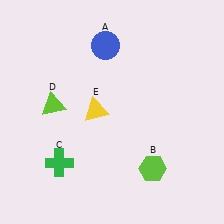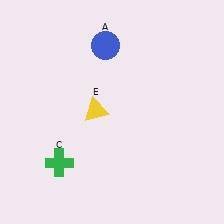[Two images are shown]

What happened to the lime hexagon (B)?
The lime hexagon (B) was removed in Image 2. It was in the bottom-right area of Image 1.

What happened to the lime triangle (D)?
The lime triangle (D) was removed in Image 2. It was in the top-left area of Image 1.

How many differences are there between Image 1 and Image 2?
There are 2 differences between the two images.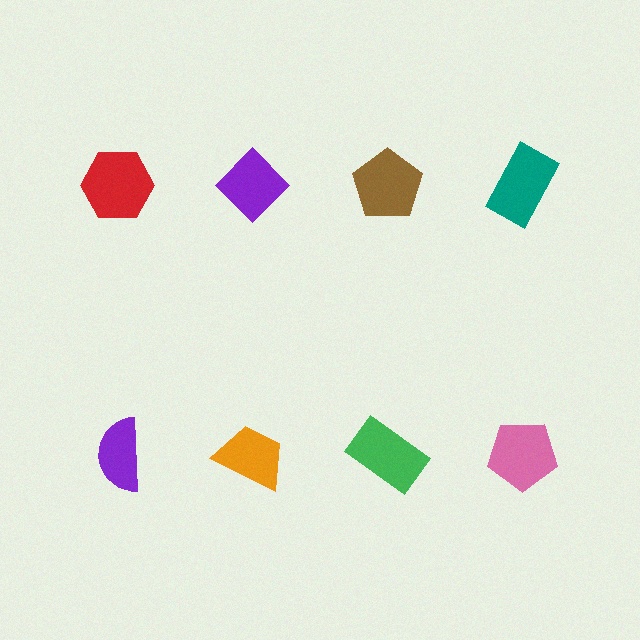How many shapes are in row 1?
4 shapes.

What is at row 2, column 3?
A green rectangle.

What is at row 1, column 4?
A teal rectangle.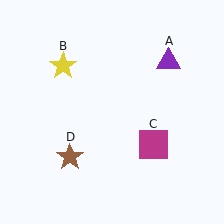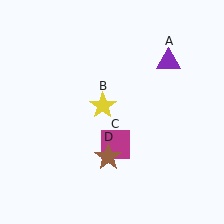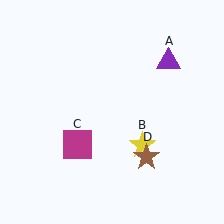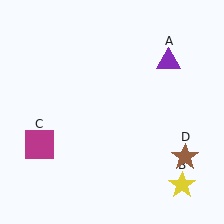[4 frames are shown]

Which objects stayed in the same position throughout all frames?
Purple triangle (object A) remained stationary.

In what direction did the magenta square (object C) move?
The magenta square (object C) moved left.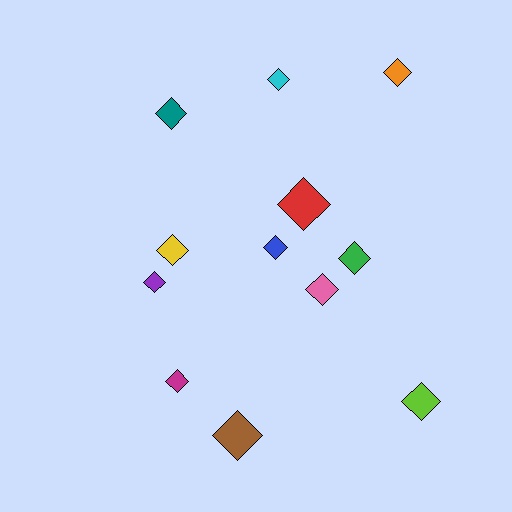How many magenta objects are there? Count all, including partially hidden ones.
There is 1 magenta object.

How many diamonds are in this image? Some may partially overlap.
There are 12 diamonds.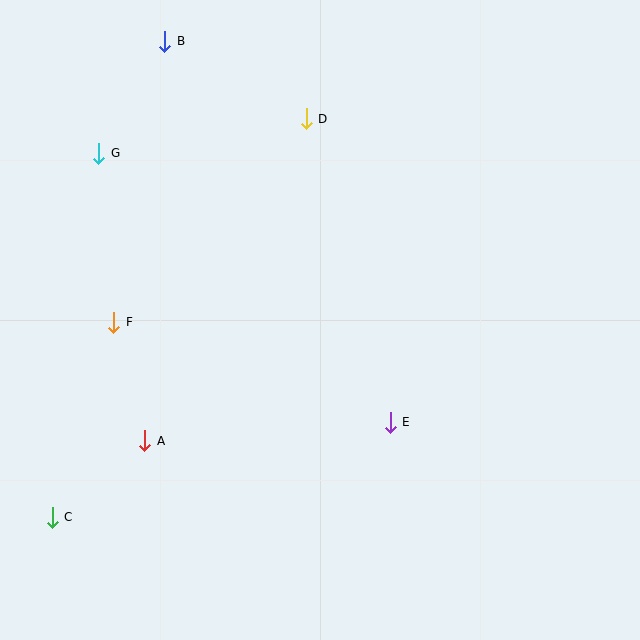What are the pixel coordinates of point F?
Point F is at (114, 322).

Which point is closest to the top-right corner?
Point D is closest to the top-right corner.